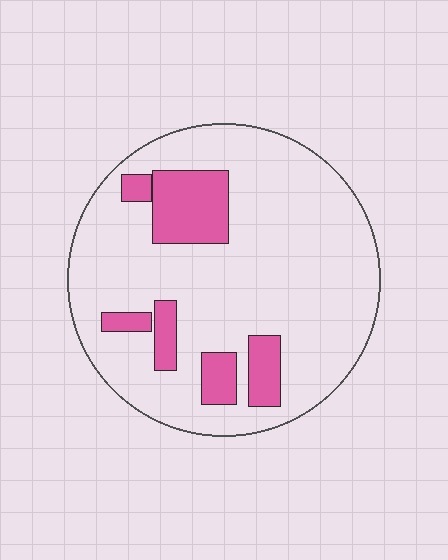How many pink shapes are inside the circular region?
6.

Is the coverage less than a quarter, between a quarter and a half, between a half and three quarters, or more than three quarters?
Less than a quarter.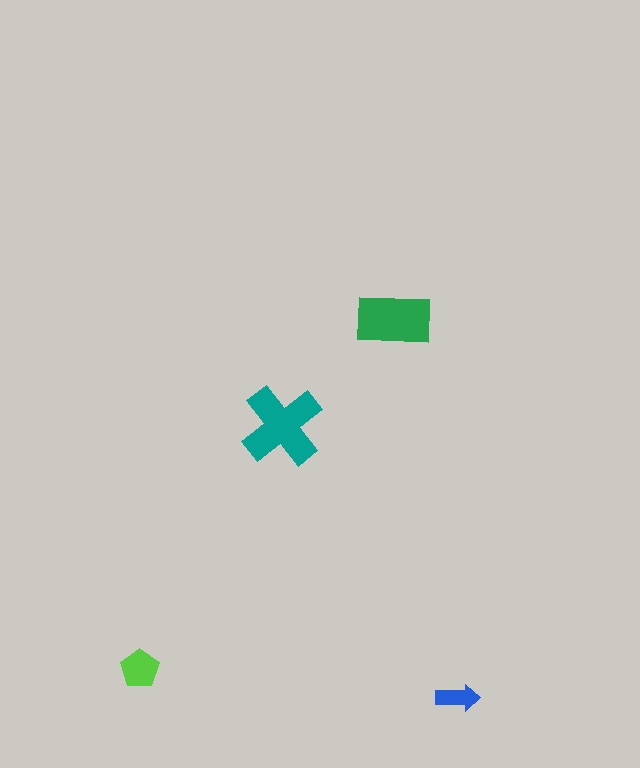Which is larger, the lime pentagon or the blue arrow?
The lime pentagon.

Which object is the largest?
The teal cross.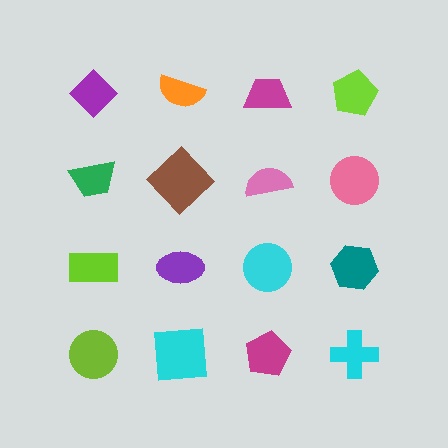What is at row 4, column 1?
A lime circle.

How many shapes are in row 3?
4 shapes.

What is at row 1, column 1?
A purple diamond.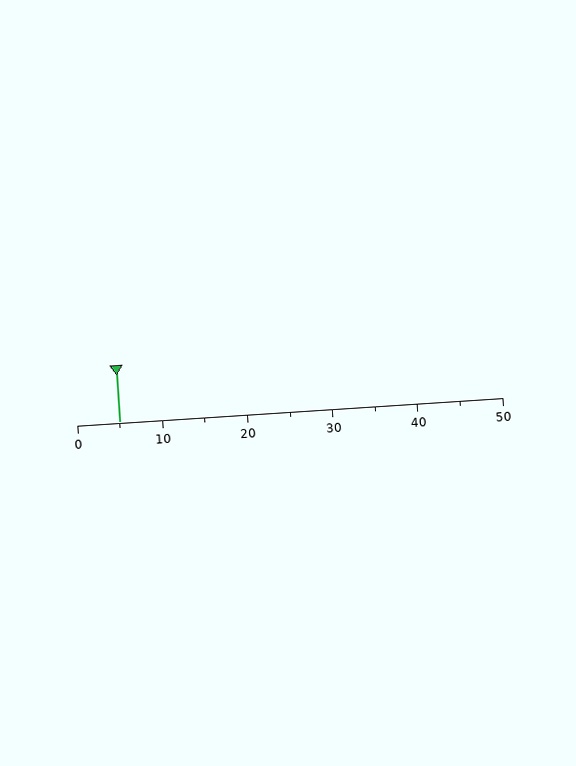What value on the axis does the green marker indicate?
The marker indicates approximately 5.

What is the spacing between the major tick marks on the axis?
The major ticks are spaced 10 apart.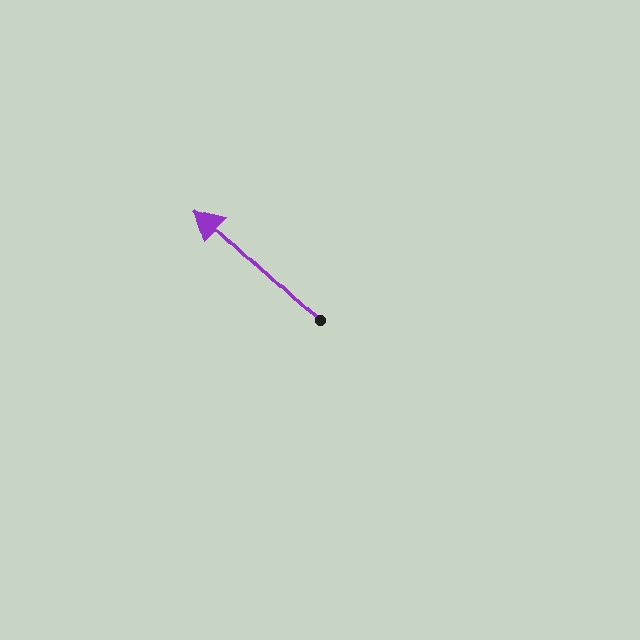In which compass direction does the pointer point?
Northwest.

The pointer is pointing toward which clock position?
Roughly 10 o'clock.